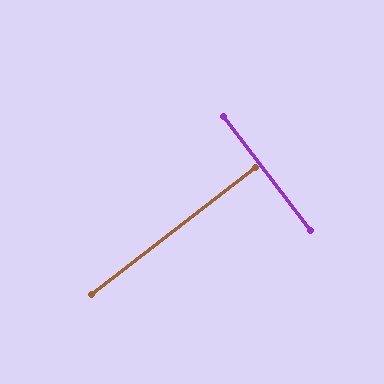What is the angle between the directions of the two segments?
Approximately 90 degrees.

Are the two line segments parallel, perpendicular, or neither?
Perpendicular — they meet at approximately 90°.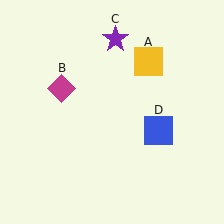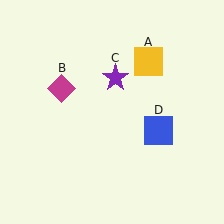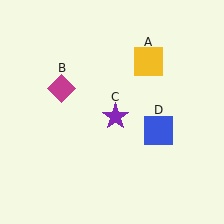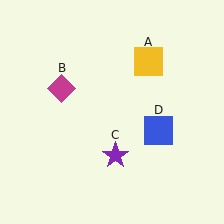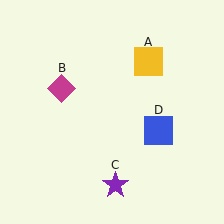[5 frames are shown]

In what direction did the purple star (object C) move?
The purple star (object C) moved down.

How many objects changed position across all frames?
1 object changed position: purple star (object C).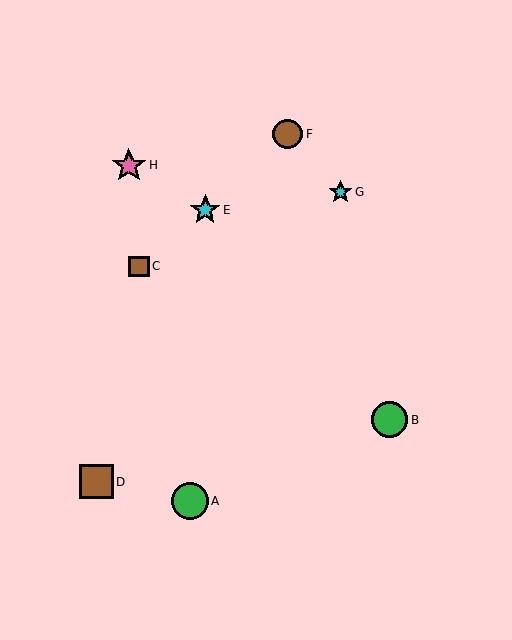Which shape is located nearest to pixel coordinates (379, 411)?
The green circle (labeled B) at (390, 420) is nearest to that location.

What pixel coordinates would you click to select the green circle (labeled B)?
Click at (390, 420) to select the green circle B.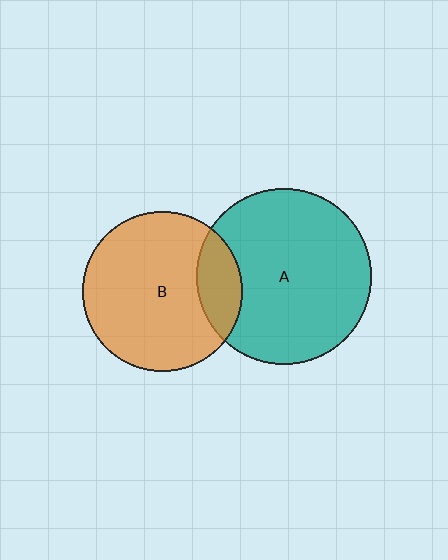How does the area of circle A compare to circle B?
Approximately 1.2 times.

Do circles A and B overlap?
Yes.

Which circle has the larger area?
Circle A (teal).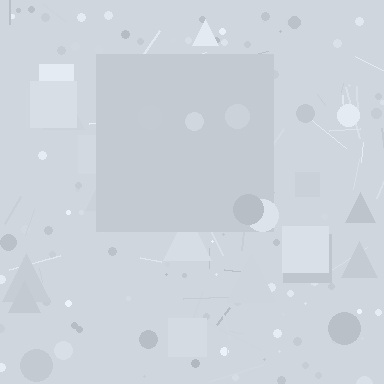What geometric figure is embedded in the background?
A square is embedded in the background.